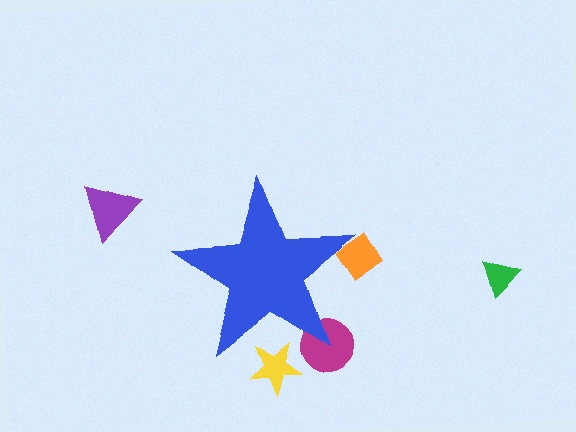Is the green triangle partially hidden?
No, the green triangle is fully visible.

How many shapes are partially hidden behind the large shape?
3 shapes are partially hidden.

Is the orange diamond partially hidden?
Yes, the orange diamond is partially hidden behind the blue star.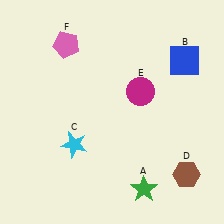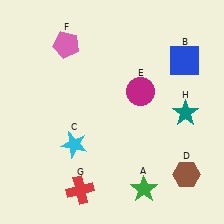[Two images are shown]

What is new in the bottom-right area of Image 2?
A teal star (H) was added in the bottom-right area of Image 2.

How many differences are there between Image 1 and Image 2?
There are 2 differences between the two images.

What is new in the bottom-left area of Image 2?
A red cross (G) was added in the bottom-left area of Image 2.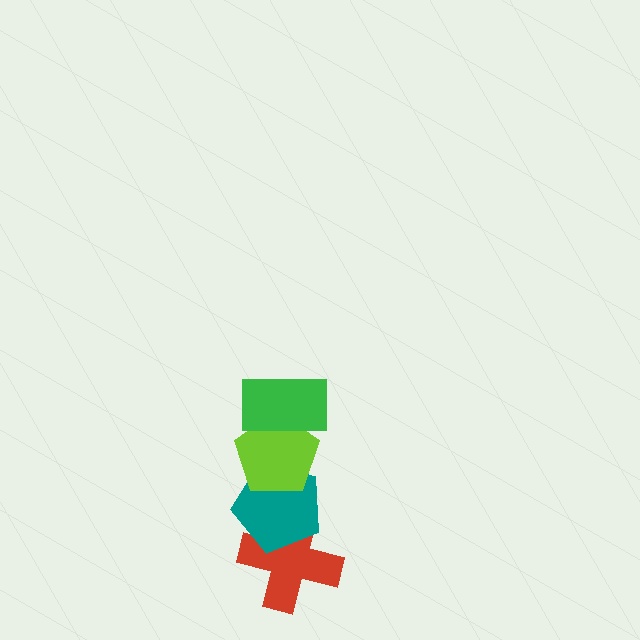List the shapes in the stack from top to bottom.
From top to bottom: the green rectangle, the lime pentagon, the teal pentagon, the red cross.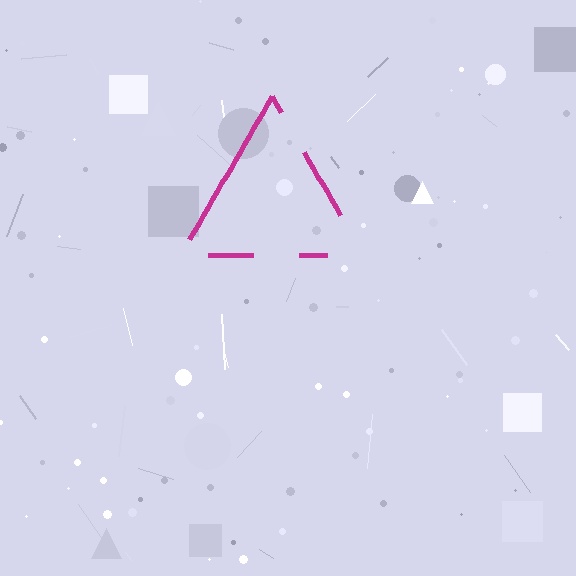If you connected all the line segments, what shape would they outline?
They would outline a triangle.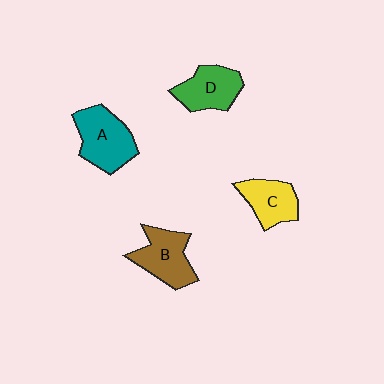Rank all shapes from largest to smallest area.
From largest to smallest: A (teal), B (brown), D (green), C (yellow).